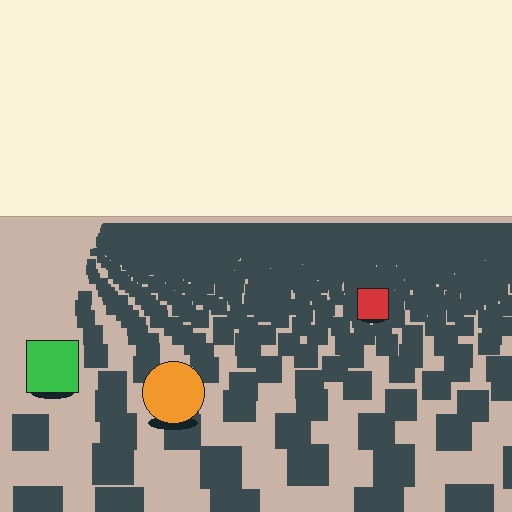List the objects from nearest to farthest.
From nearest to farthest: the orange circle, the green square, the red square.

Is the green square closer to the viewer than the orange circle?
No. The orange circle is closer — you can tell from the texture gradient: the ground texture is coarser near it.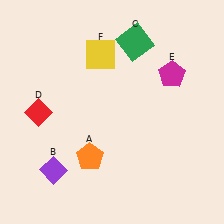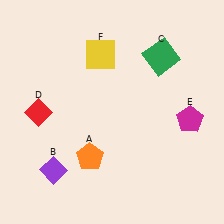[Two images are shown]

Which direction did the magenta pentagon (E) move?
The magenta pentagon (E) moved down.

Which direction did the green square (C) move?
The green square (C) moved right.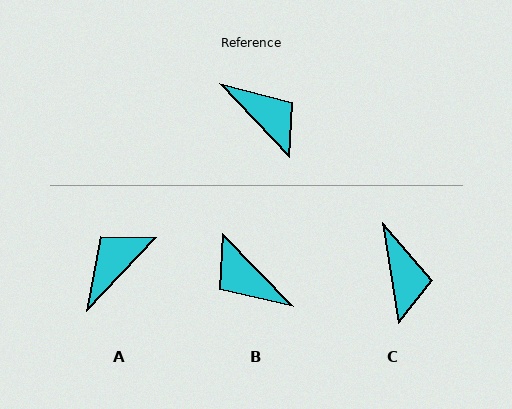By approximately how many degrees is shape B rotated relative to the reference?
Approximately 179 degrees clockwise.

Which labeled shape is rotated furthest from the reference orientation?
B, about 179 degrees away.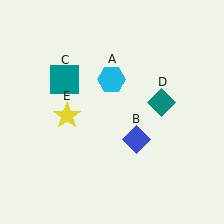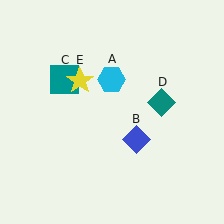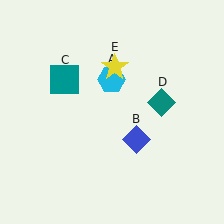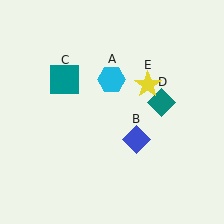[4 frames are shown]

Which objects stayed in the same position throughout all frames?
Cyan hexagon (object A) and blue diamond (object B) and teal square (object C) and teal diamond (object D) remained stationary.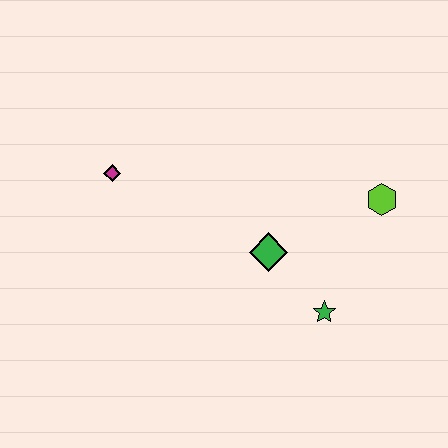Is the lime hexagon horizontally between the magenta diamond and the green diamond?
No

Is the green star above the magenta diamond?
No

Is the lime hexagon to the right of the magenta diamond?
Yes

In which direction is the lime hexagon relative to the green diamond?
The lime hexagon is to the right of the green diamond.